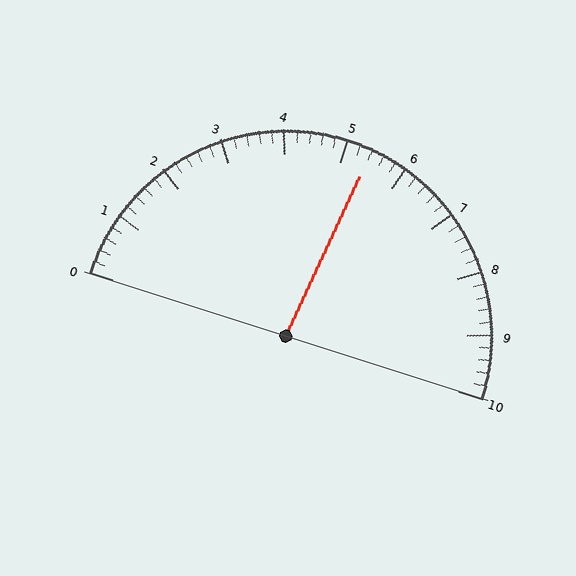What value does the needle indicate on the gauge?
The needle indicates approximately 5.4.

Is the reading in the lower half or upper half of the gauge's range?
The reading is in the upper half of the range (0 to 10).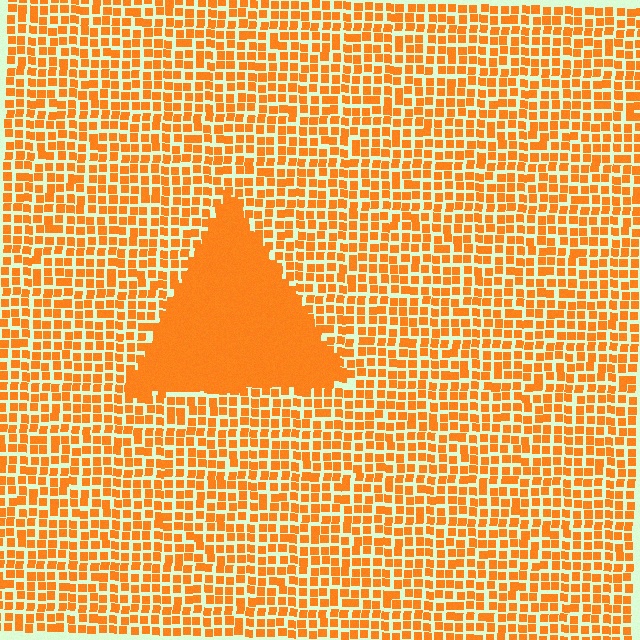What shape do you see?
I see a triangle.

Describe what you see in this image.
The image contains small orange elements arranged at two different densities. A triangle-shaped region is visible where the elements are more densely packed than the surrounding area.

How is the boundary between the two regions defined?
The boundary is defined by a change in element density (approximately 2.5x ratio). All elements are the same color, size, and shape.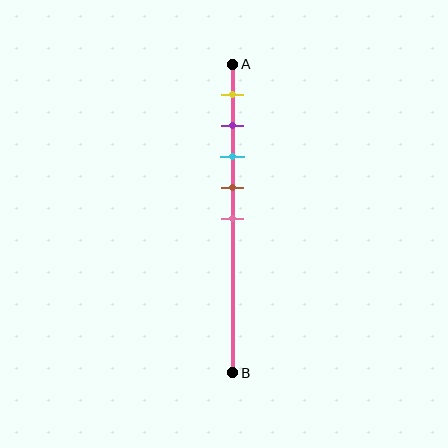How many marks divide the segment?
There are 5 marks dividing the segment.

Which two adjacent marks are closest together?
The purple and cyan marks are the closest adjacent pair.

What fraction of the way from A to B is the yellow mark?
The yellow mark is approximately 10% (0.1) of the way from A to B.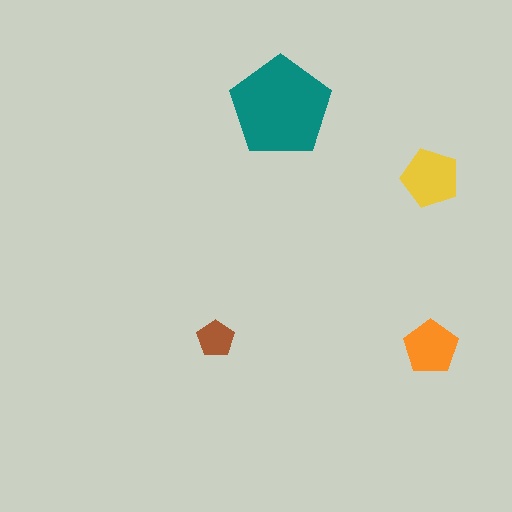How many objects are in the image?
There are 4 objects in the image.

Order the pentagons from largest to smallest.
the teal one, the yellow one, the orange one, the brown one.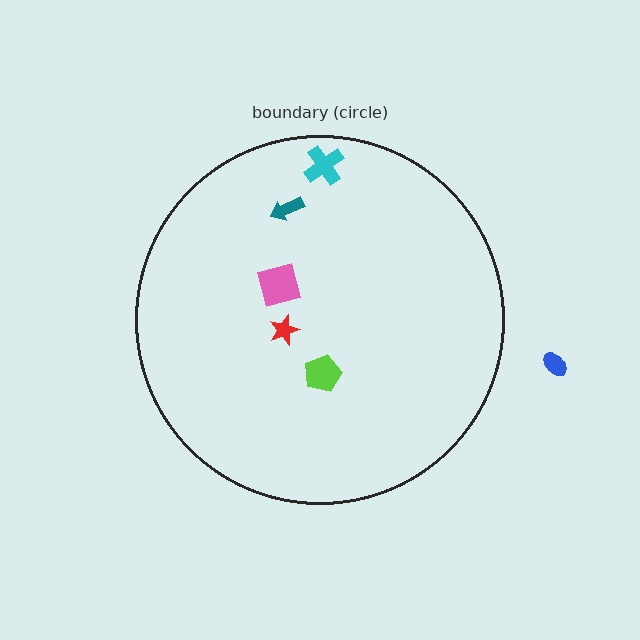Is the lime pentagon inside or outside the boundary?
Inside.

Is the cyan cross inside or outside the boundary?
Inside.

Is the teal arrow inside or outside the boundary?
Inside.